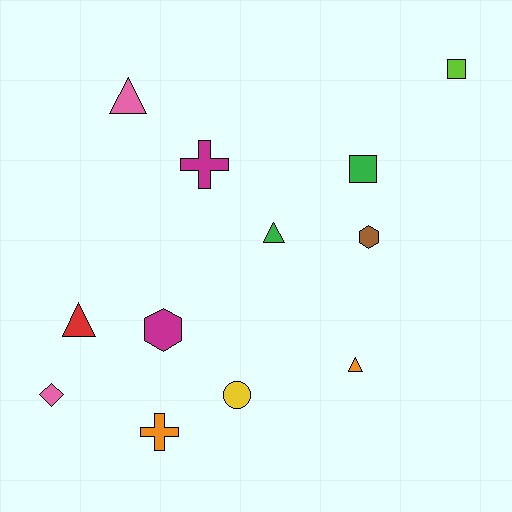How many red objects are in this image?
There is 1 red object.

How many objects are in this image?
There are 12 objects.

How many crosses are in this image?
There are 2 crosses.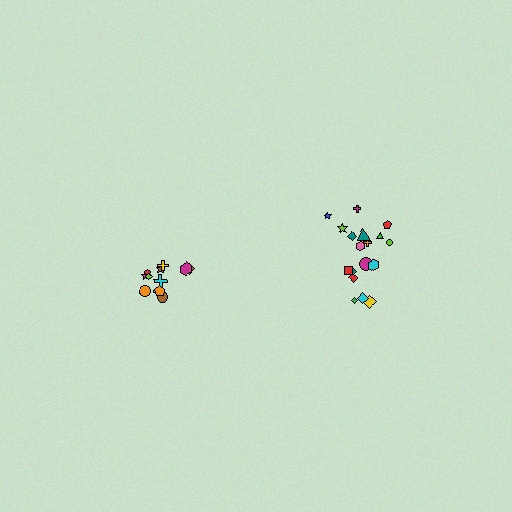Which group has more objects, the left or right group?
The right group.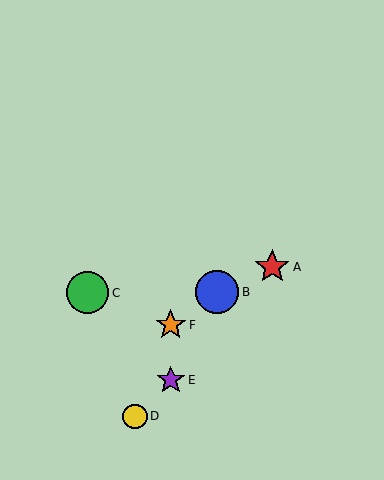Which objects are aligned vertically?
Objects E, F are aligned vertically.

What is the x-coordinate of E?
Object E is at x≈171.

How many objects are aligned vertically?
2 objects (E, F) are aligned vertically.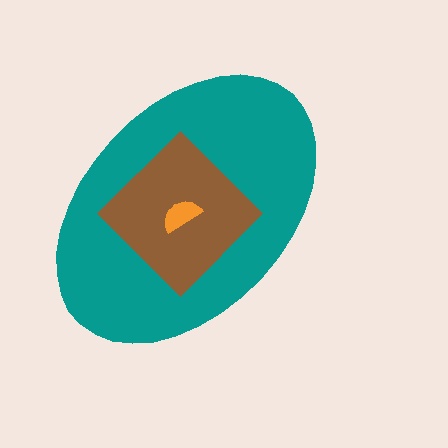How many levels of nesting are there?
3.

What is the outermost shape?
The teal ellipse.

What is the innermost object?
The orange semicircle.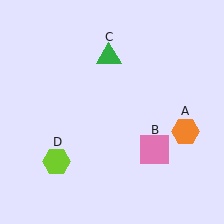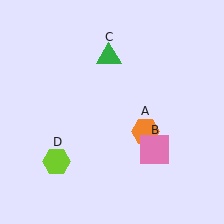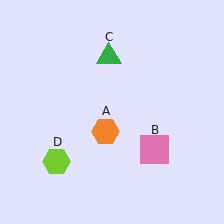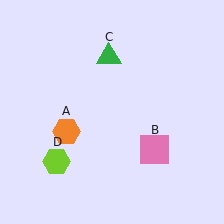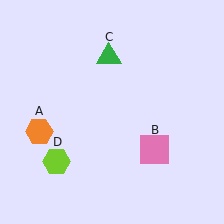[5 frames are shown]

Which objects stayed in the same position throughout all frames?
Pink square (object B) and green triangle (object C) and lime hexagon (object D) remained stationary.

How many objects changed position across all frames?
1 object changed position: orange hexagon (object A).